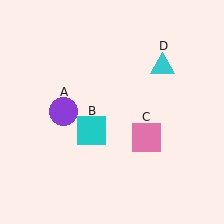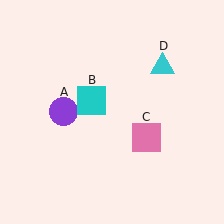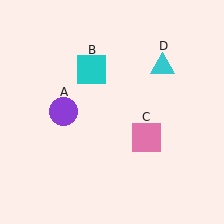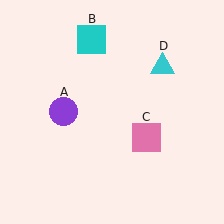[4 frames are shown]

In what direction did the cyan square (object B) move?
The cyan square (object B) moved up.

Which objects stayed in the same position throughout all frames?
Purple circle (object A) and pink square (object C) and cyan triangle (object D) remained stationary.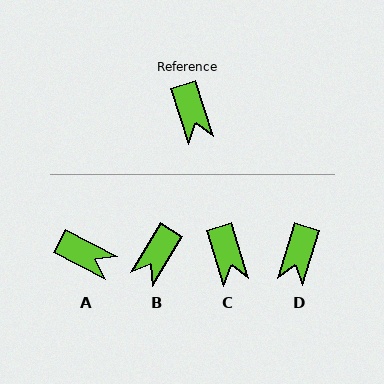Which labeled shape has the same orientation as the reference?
C.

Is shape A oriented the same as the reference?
No, it is off by about 45 degrees.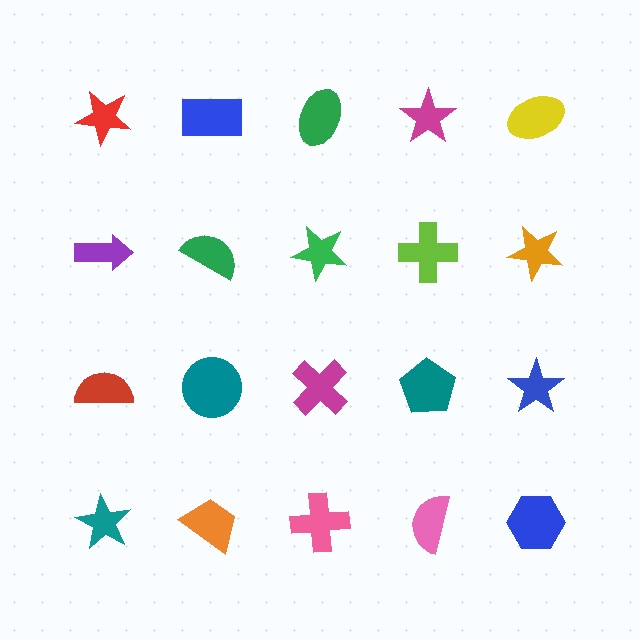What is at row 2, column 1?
A purple arrow.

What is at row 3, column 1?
A red semicircle.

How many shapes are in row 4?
5 shapes.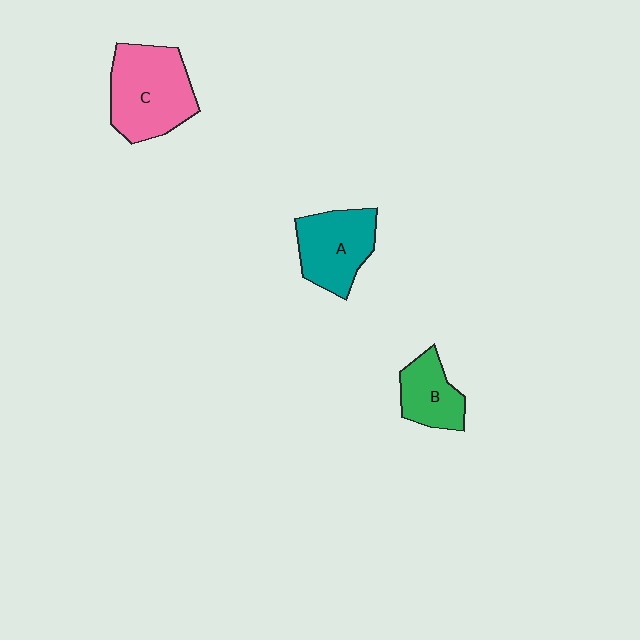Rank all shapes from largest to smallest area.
From largest to smallest: C (pink), A (teal), B (green).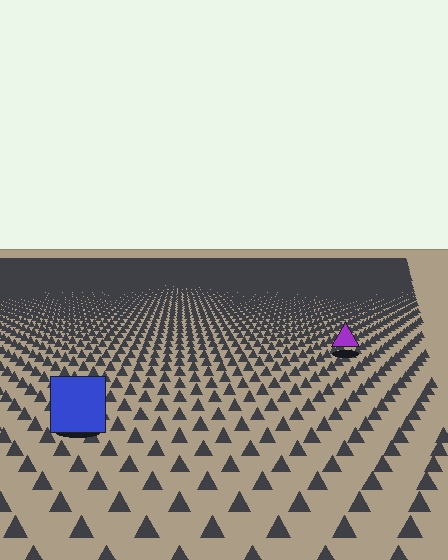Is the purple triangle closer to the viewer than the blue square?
No. The blue square is closer — you can tell from the texture gradient: the ground texture is coarser near it.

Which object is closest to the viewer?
The blue square is closest. The texture marks near it are larger and more spread out.